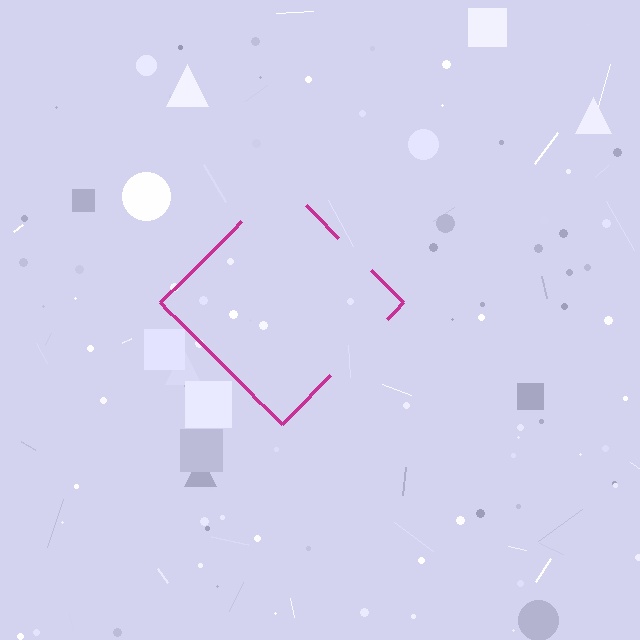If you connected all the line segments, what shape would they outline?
They would outline a diamond.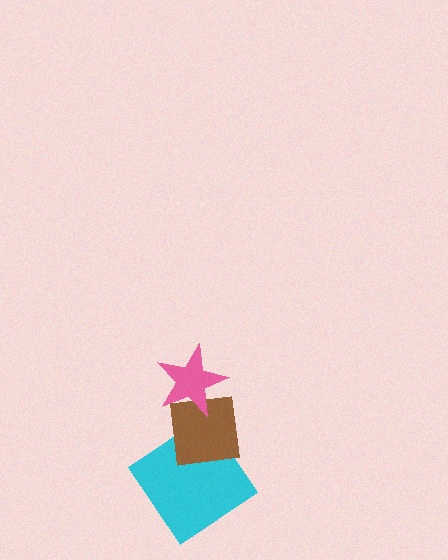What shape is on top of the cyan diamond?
The brown square is on top of the cyan diamond.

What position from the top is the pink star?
The pink star is 1st from the top.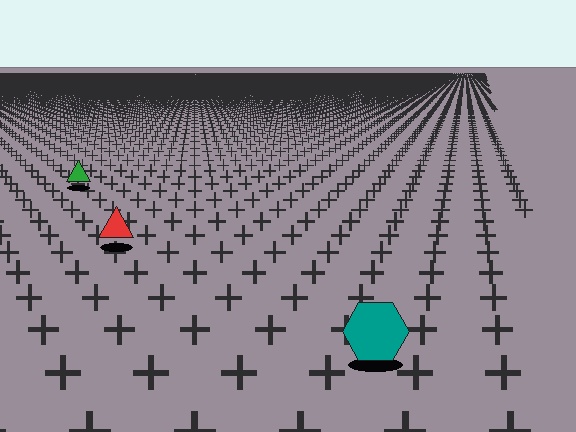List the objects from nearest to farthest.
From nearest to farthest: the teal hexagon, the red triangle, the green triangle.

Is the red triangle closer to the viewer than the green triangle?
Yes. The red triangle is closer — you can tell from the texture gradient: the ground texture is coarser near it.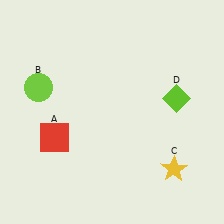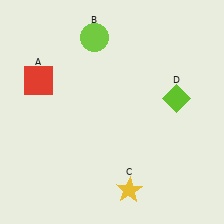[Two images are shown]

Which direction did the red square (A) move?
The red square (A) moved up.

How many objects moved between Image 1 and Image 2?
3 objects moved between the two images.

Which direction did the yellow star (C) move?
The yellow star (C) moved left.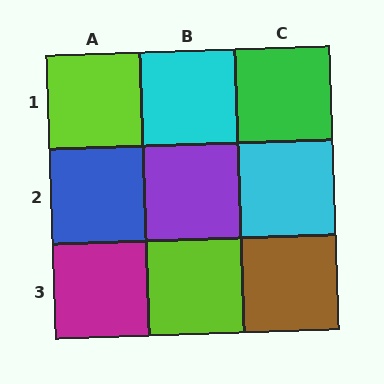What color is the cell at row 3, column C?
Brown.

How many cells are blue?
1 cell is blue.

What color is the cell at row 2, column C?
Cyan.